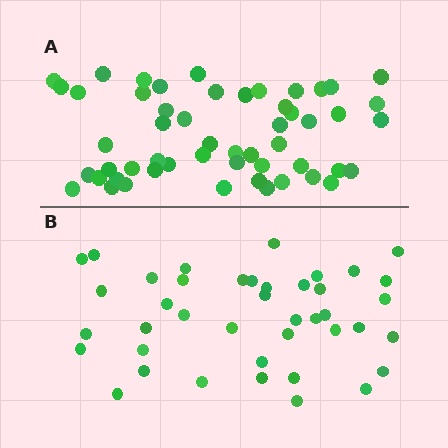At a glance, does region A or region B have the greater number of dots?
Region A (the top region) has more dots.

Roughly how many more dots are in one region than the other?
Region A has roughly 12 or so more dots than region B.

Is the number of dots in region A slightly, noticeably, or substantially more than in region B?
Region A has noticeably more, but not dramatically so. The ratio is roughly 1.3 to 1.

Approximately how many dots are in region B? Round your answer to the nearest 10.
About 40 dots. (The exact count is 41, which rounds to 40.)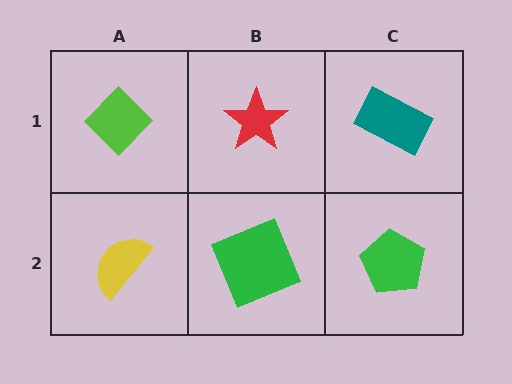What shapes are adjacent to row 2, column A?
A lime diamond (row 1, column A), a green square (row 2, column B).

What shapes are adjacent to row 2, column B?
A red star (row 1, column B), a yellow semicircle (row 2, column A), a green pentagon (row 2, column C).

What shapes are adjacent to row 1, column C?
A green pentagon (row 2, column C), a red star (row 1, column B).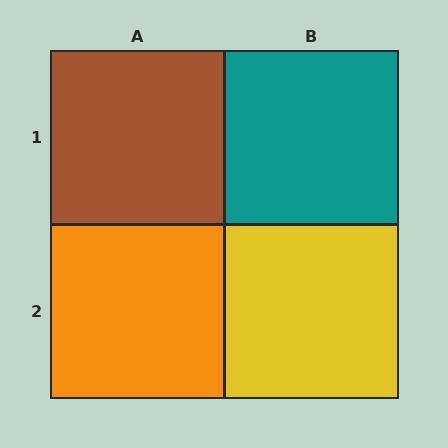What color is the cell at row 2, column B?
Yellow.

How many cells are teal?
1 cell is teal.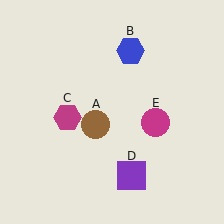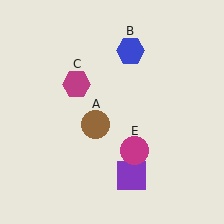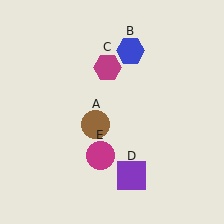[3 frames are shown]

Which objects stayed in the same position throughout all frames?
Brown circle (object A) and blue hexagon (object B) and purple square (object D) remained stationary.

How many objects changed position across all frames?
2 objects changed position: magenta hexagon (object C), magenta circle (object E).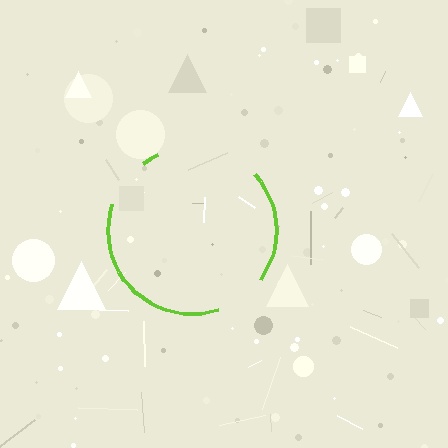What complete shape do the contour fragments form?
The contour fragments form a circle.